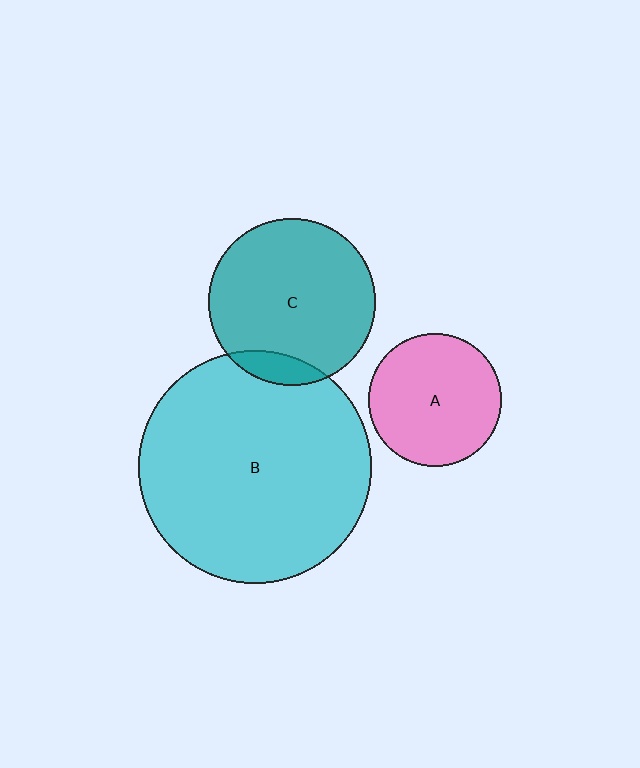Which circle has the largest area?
Circle B (cyan).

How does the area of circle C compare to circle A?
Approximately 1.6 times.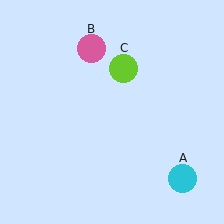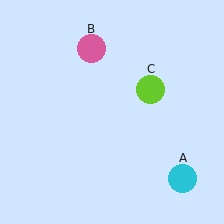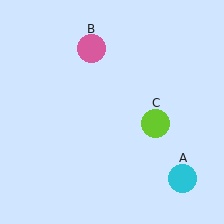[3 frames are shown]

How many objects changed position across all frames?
1 object changed position: lime circle (object C).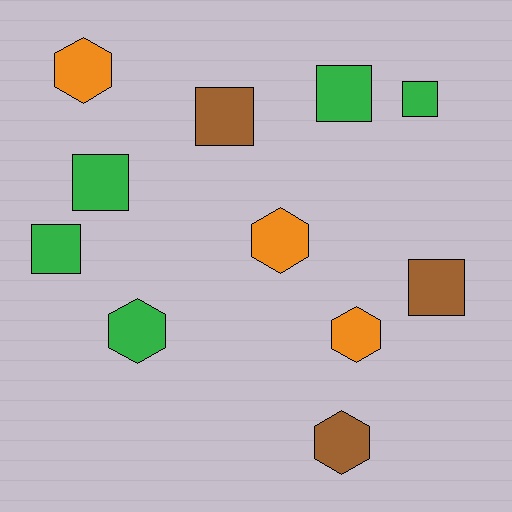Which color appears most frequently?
Green, with 5 objects.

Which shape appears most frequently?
Square, with 6 objects.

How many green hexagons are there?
There is 1 green hexagon.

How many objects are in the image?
There are 11 objects.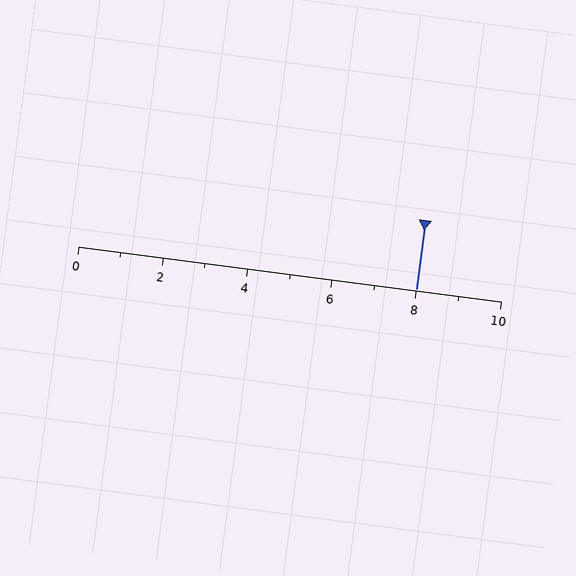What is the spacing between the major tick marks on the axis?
The major ticks are spaced 2 apart.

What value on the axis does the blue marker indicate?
The marker indicates approximately 8.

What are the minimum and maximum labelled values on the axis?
The axis runs from 0 to 10.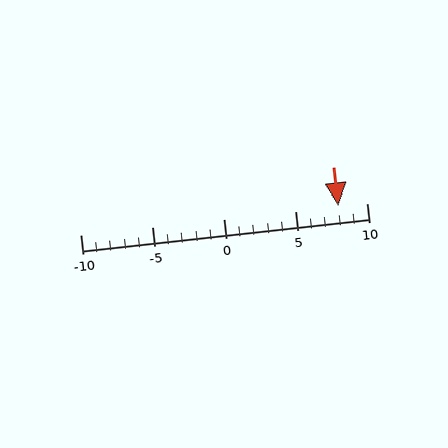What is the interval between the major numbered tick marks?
The major tick marks are spaced 5 units apart.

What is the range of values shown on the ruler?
The ruler shows values from -10 to 10.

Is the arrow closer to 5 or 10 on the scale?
The arrow is closer to 10.